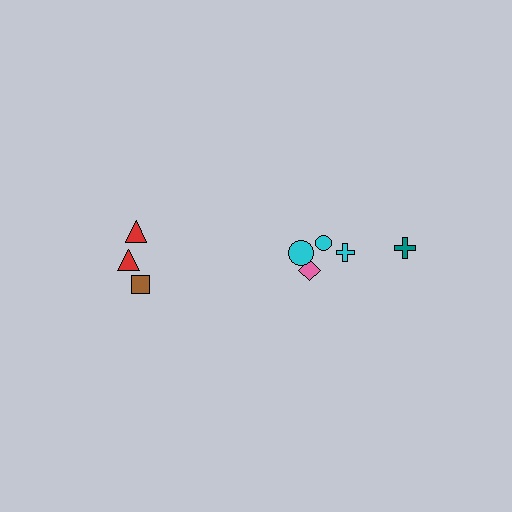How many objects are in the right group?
There are 5 objects.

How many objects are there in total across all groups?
There are 8 objects.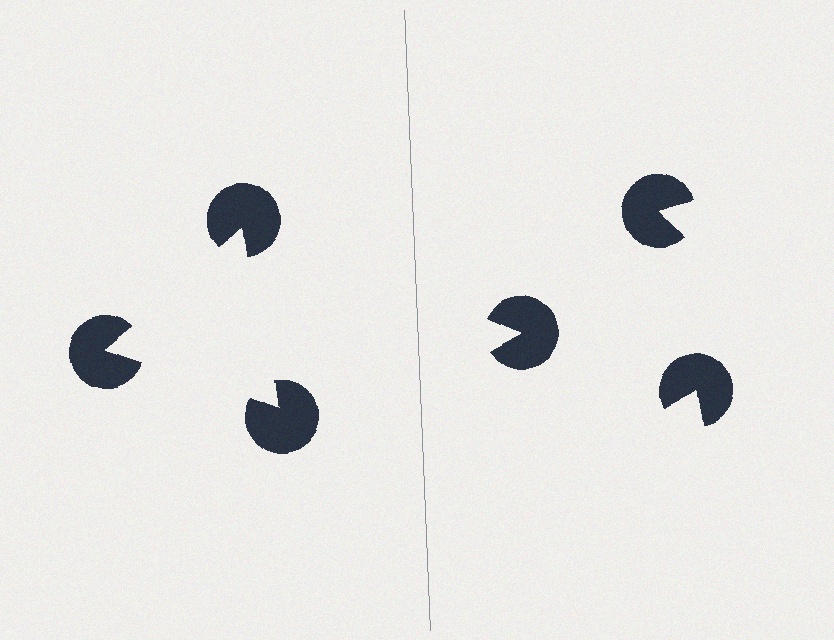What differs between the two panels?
The pac-man discs are positioned identically on both sides; only the wedge orientations differ. On the left they align to a triangle; on the right they are misaligned.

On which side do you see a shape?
An illusory triangle appears on the left side. On the right side the wedge cuts are rotated, so no coherent shape forms.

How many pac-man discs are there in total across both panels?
6 — 3 on each side.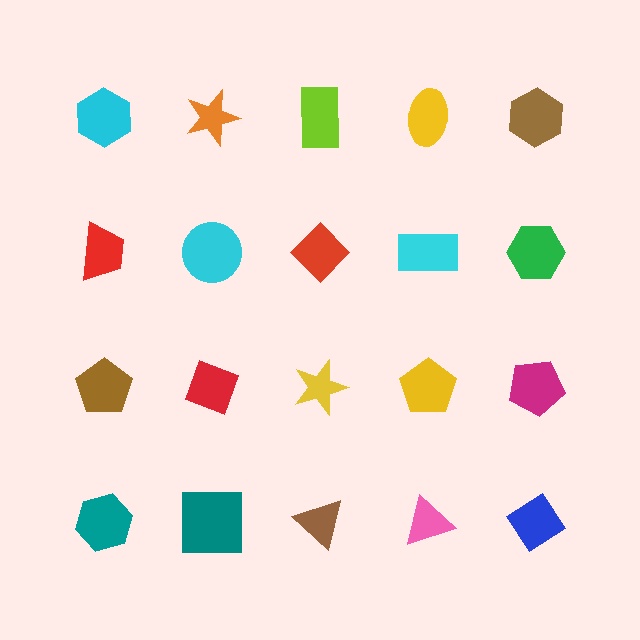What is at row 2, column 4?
A cyan rectangle.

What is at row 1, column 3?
A lime rectangle.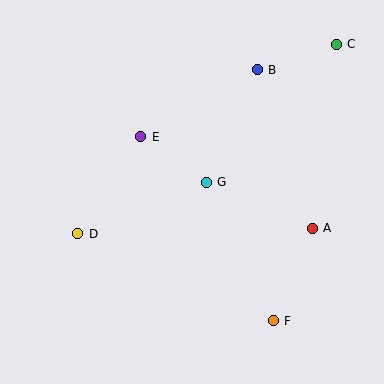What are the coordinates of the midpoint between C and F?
The midpoint between C and F is at (305, 183).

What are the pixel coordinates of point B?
Point B is at (257, 70).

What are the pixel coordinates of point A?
Point A is at (312, 228).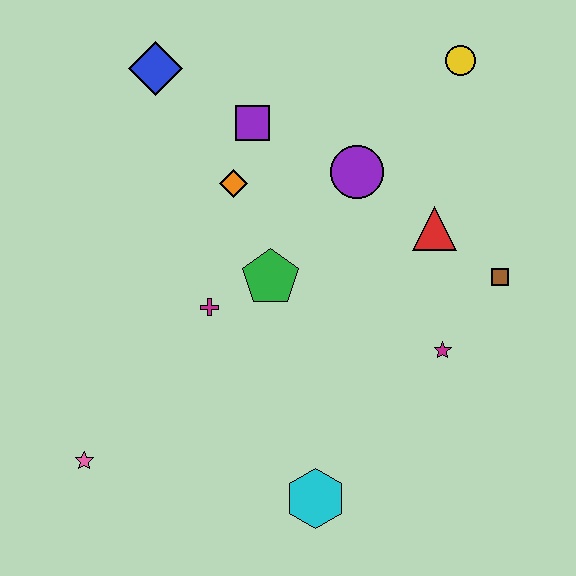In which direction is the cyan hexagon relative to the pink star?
The cyan hexagon is to the right of the pink star.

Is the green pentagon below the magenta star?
No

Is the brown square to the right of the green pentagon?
Yes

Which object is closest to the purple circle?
The red triangle is closest to the purple circle.